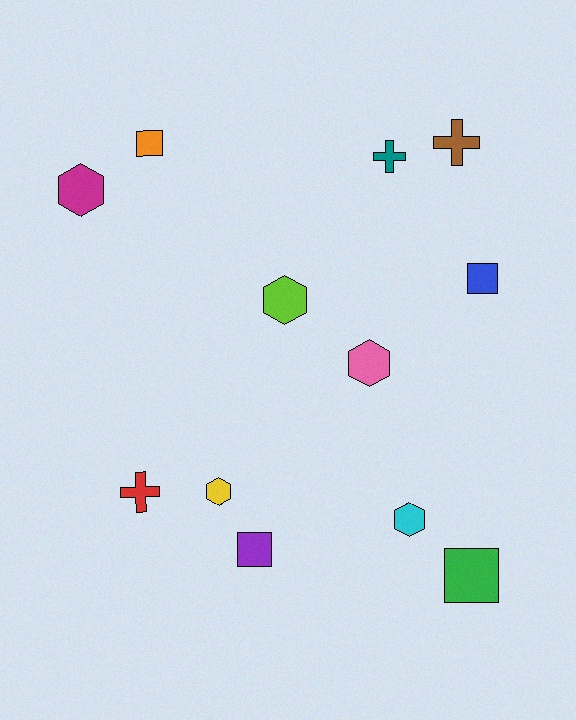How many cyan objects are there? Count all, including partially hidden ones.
There is 1 cyan object.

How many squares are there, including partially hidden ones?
There are 4 squares.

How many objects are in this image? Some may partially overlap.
There are 12 objects.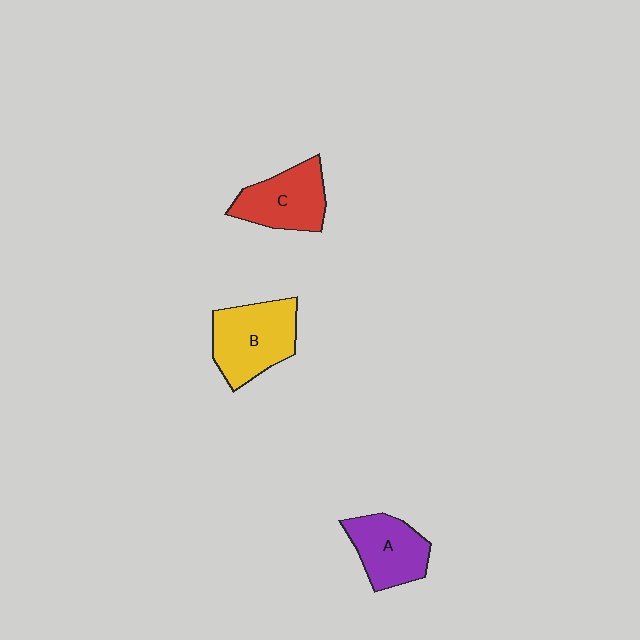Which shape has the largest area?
Shape B (yellow).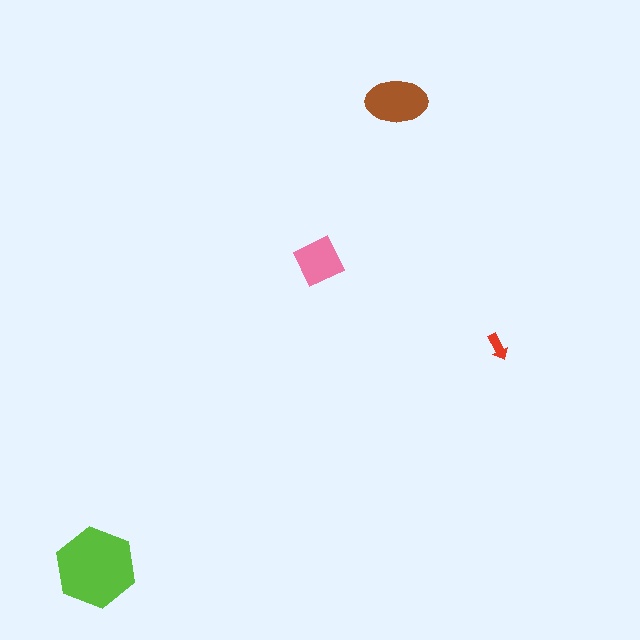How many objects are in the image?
There are 4 objects in the image.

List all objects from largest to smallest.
The lime hexagon, the brown ellipse, the pink diamond, the red arrow.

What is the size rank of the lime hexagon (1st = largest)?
1st.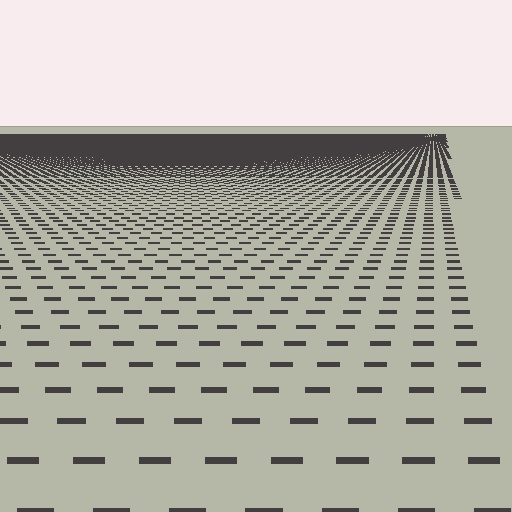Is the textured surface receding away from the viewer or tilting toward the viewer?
The surface is receding away from the viewer. Texture elements get smaller and denser toward the top.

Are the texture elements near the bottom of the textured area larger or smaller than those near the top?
Larger. Near the bottom, elements are closer to the viewer and appear at a bigger on-screen size.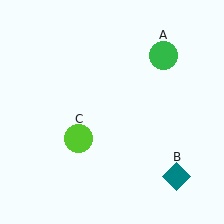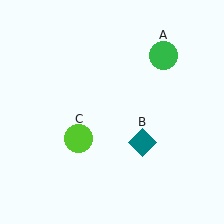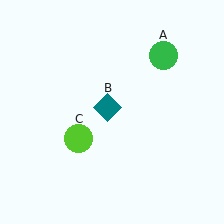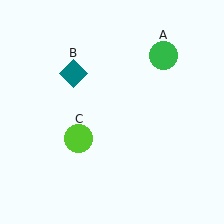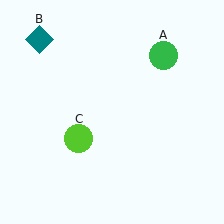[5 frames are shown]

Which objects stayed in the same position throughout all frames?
Green circle (object A) and lime circle (object C) remained stationary.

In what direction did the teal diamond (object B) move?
The teal diamond (object B) moved up and to the left.